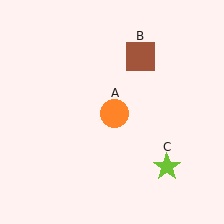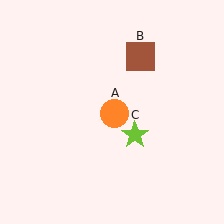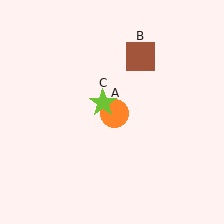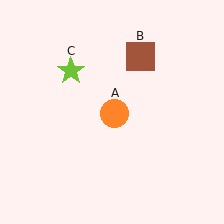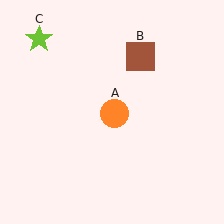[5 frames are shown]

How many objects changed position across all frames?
1 object changed position: lime star (object C).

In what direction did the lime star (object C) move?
The lime star (object C) moved up and to the left.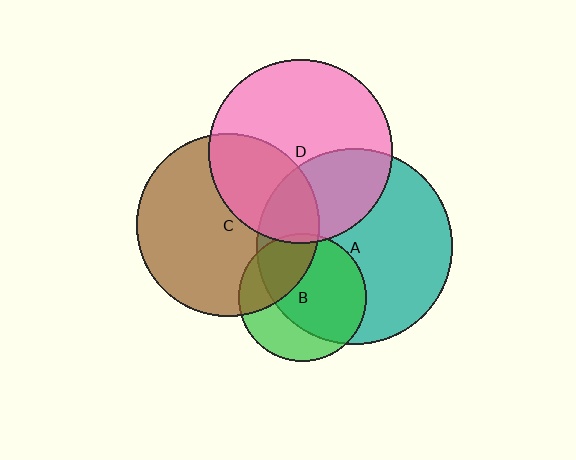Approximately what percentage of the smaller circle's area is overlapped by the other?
Approximately 35%.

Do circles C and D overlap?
Yes.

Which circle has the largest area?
Circle A (teal).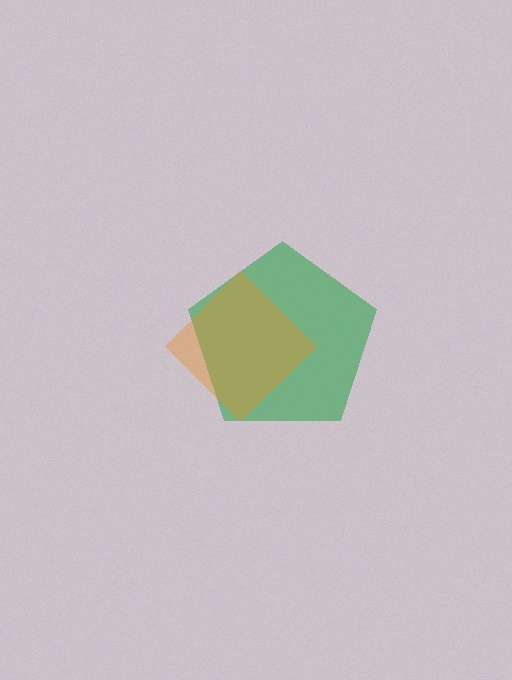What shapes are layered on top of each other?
The layered shapes are: a green pentagon, an orange diamond.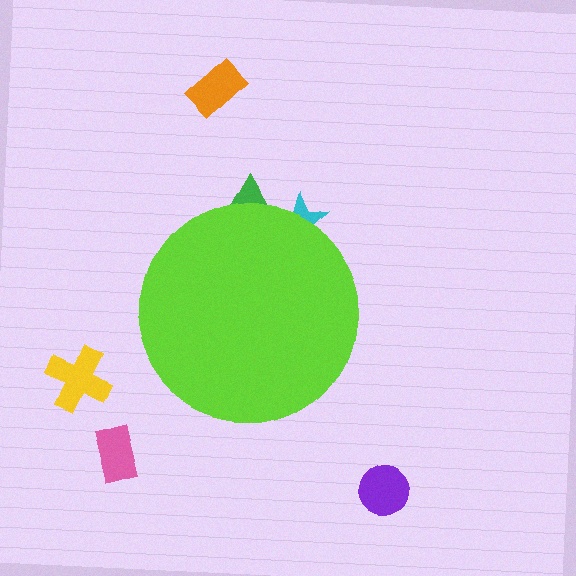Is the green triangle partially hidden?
Yes, the green triangle is partially hidden behind the lime circle.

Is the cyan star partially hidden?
Yes, the cyan star is partially hidden behind the lime circle.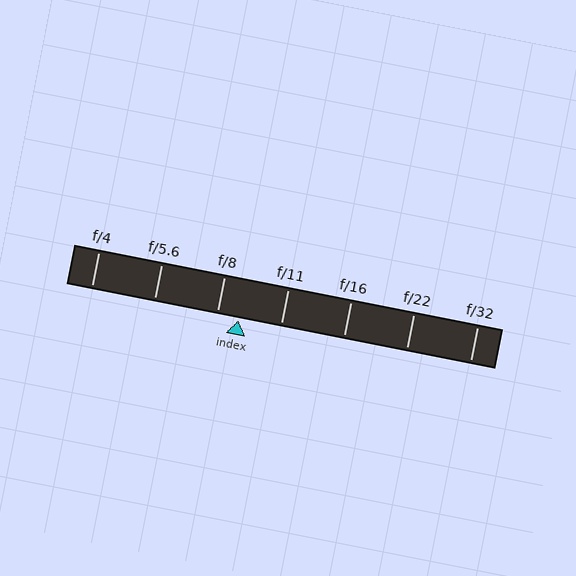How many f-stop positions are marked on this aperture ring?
There are 7 f-stop positions marked.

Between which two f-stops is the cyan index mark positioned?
The index mark is between f/8 and f/11.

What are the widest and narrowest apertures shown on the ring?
The widest aperture shown is f/4 and the narrowest is f/32.